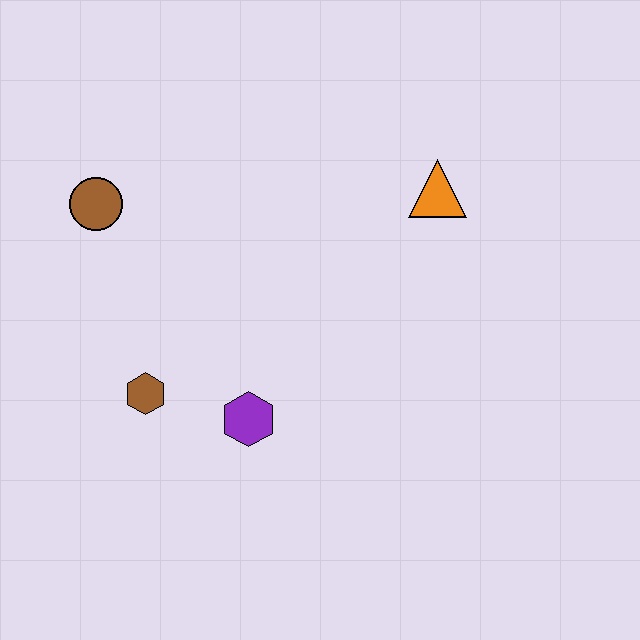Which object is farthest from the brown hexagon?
The orange triangle is farthest from the brown hexagon.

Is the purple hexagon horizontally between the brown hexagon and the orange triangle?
Yes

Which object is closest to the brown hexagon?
The purple hexagon is closest to the brown hexagon.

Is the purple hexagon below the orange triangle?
Yes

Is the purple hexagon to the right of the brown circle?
Yes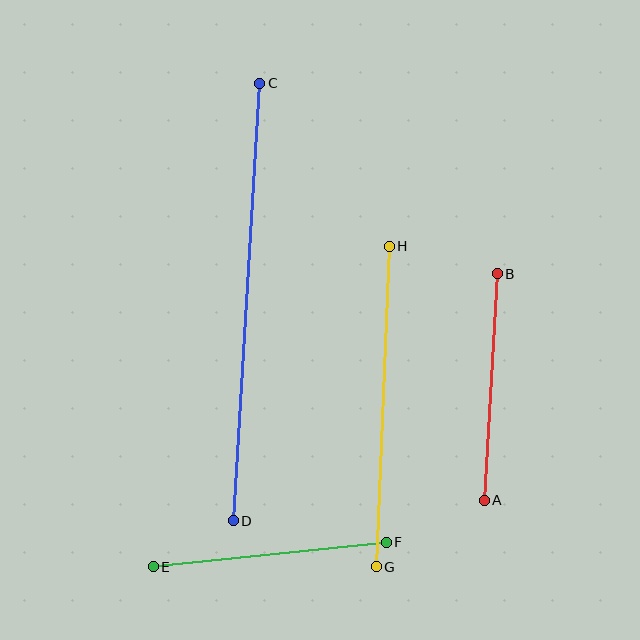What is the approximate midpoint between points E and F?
The midpoint is at approximately (270, 555) pixels.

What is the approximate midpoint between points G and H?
The midpoint is at approximately (383, 407) pixels.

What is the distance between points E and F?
The distance is approximately 235 pixels.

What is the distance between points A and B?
The distance is approximately 227 pixels.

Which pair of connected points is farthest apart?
Points C and D are farthest apart.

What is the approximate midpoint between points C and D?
The midpoint is at approximately (246, 302) pixels.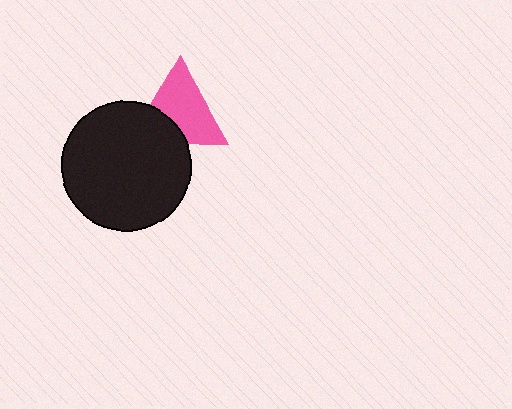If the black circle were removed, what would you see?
You would see the complete pink triangle.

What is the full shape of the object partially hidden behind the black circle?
The partially hidden object is a pink triangle.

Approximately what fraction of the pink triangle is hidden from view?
Roughly 30% of the pink triangle is hidden behind the black circle.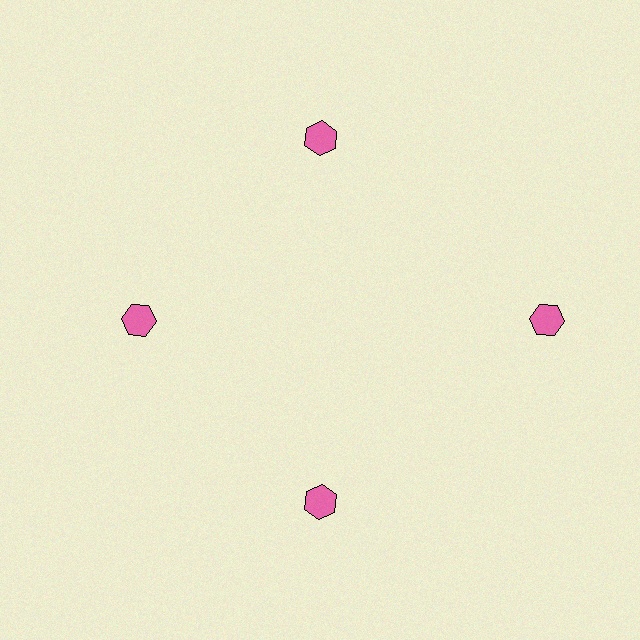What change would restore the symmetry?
The symmetry would be restored by moving it inward, back onto the ring so that all 4 hexagons sit at equal angles and equal distance from the center.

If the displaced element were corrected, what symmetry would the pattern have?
It would have 4-fold rotational symmetry — the pattern would map onto itself every 90 degrees.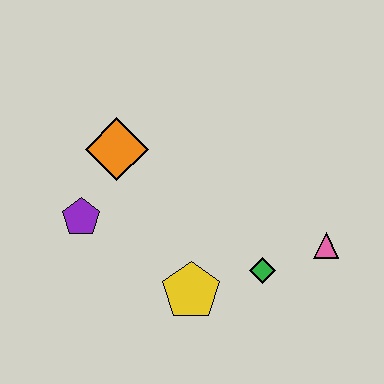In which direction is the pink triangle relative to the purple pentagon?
The pink triangle is to the right of the purple pentagon.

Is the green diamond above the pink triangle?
No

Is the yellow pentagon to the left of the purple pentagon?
No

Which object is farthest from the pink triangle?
The purple pentagon is farthest from the pink triangle.